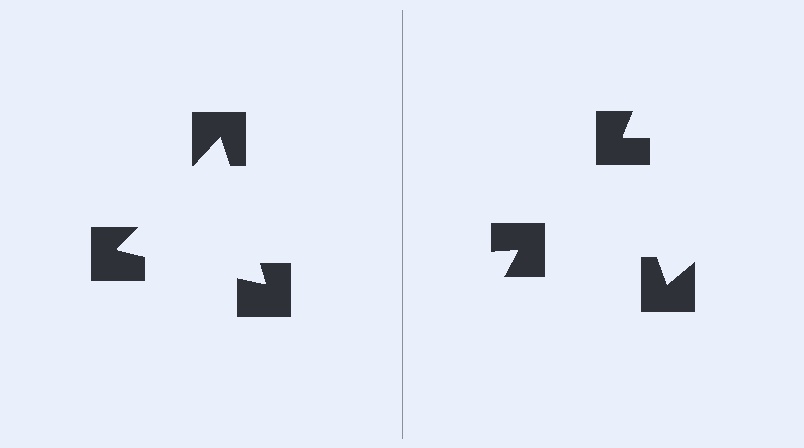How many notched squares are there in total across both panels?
6 — 3 on each side.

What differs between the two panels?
The notched squares are positioned identically on both sides; only the wedge orientations differ. On the left they align to a triangle; on the right they are misaligned.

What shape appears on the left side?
An illusory triangle.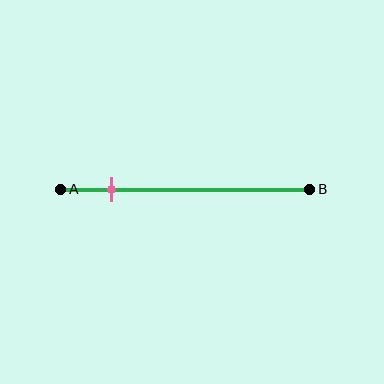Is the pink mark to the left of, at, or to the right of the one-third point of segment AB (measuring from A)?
The pink mark is to the left of the one-third point of segment AB.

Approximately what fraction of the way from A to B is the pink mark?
The pink mark is approximately 20% of the way from A to B.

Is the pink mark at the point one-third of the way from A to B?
No, the mark is at about 20% from A, not at the 33% one-third point.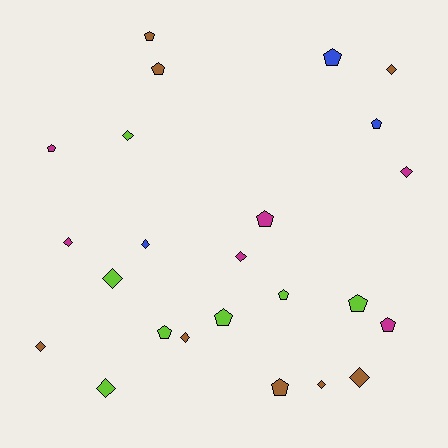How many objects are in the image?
There are 24 objects.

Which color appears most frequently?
Brown, with 8 objects.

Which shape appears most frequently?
Pentagon, with 12 objects.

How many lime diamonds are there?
There are 3 lime diamonds.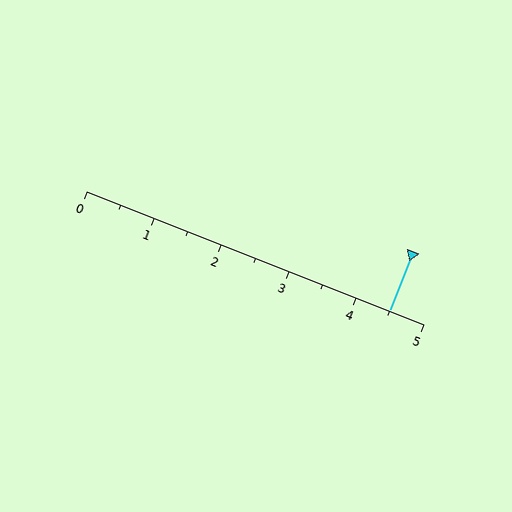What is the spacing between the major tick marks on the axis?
The major ticks are spaced 1 apart.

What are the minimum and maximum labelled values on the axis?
The axis runs from 0 to 5.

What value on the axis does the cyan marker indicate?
The marker indicates approximately 4.5.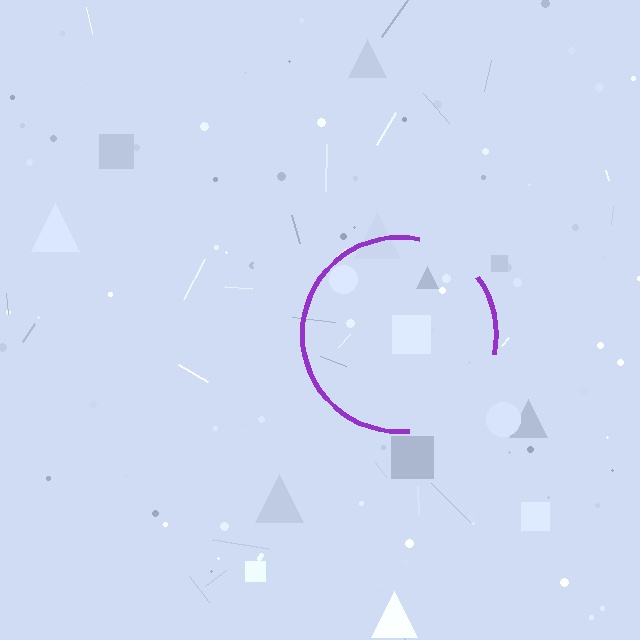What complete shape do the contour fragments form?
The contour fragments form a circle.